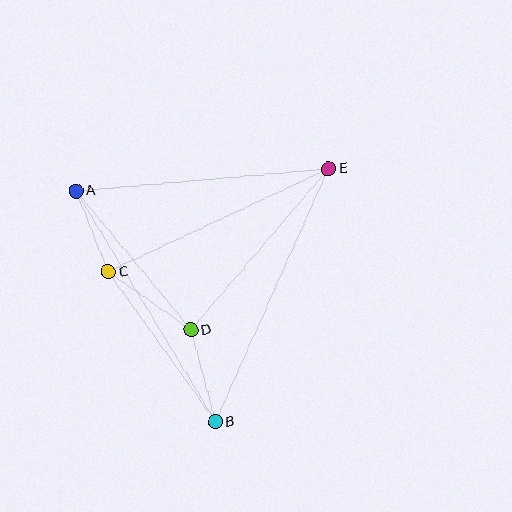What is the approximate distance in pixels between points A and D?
The distance between A and D is approximately 180 pixels.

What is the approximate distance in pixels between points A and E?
The distance between A and E is approximately 254 pixels.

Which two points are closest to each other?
Points A and C are closest to each other.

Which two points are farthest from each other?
Points B and E are farthest from each other.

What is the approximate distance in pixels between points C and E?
The distance between C and E is approximately 243 pixels.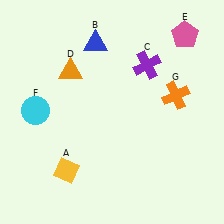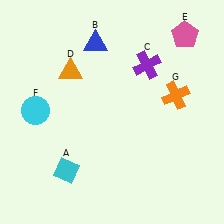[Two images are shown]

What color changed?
The diamond (A) changed from yellow in Image 1 to cyan in Image 2.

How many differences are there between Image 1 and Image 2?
There is 1 difference between the two images.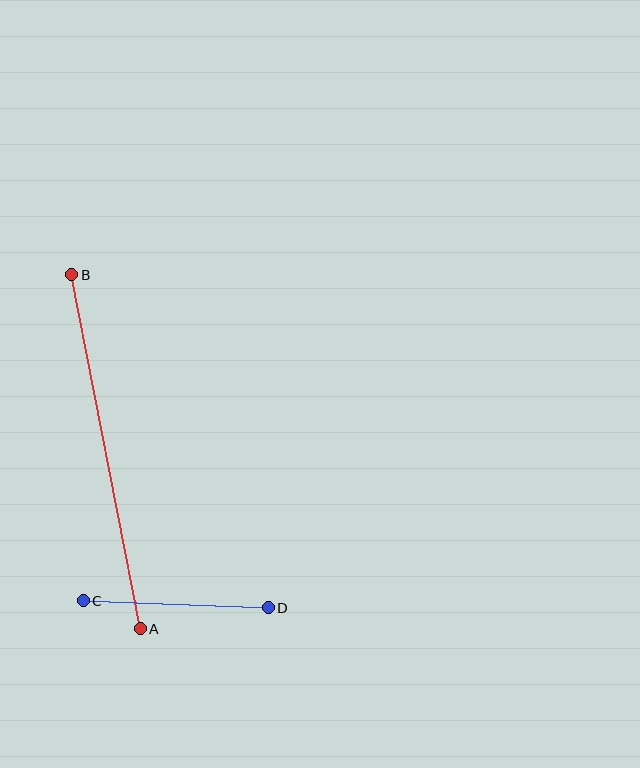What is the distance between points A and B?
The distance is approximately 360 pixels.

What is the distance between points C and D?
The distance is approximately 185 pixels.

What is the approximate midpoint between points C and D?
The midpoint is at approximately (176, 604) pixels.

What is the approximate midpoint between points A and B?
The midpoint is at approximately (106, 452) pixels.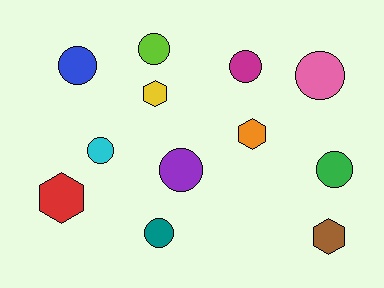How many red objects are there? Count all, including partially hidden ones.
There is 1 red object.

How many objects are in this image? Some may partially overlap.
There are 12 objects.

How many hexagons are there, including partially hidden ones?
There are 4 hexagons.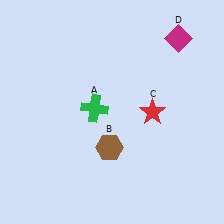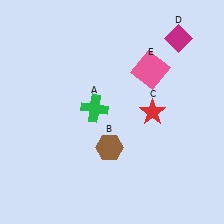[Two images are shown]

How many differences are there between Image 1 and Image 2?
There is 1 difference between the two images.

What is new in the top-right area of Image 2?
A pink square (E) was added in the top-right area of Image 2.